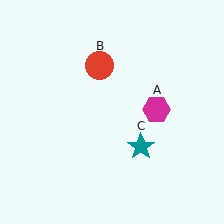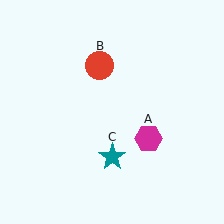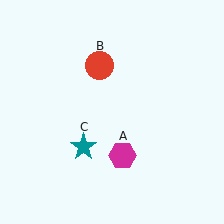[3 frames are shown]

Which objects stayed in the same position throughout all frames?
Red circle (object B) remained stationary.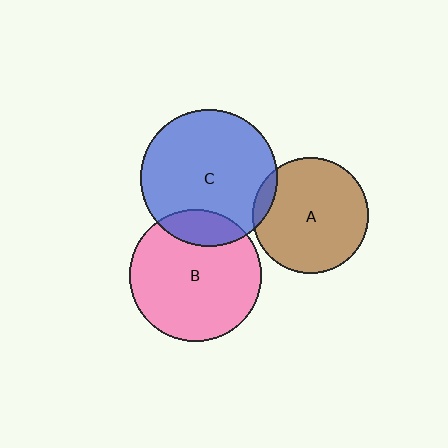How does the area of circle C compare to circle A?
Approximately 1.4 times.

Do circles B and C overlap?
Yes.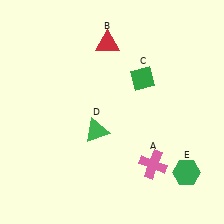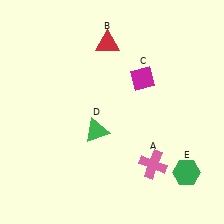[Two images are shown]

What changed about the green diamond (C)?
In Image 1, C is green. In Image 2, it changed to magenta.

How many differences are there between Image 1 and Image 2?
There is 1 difference between the two images.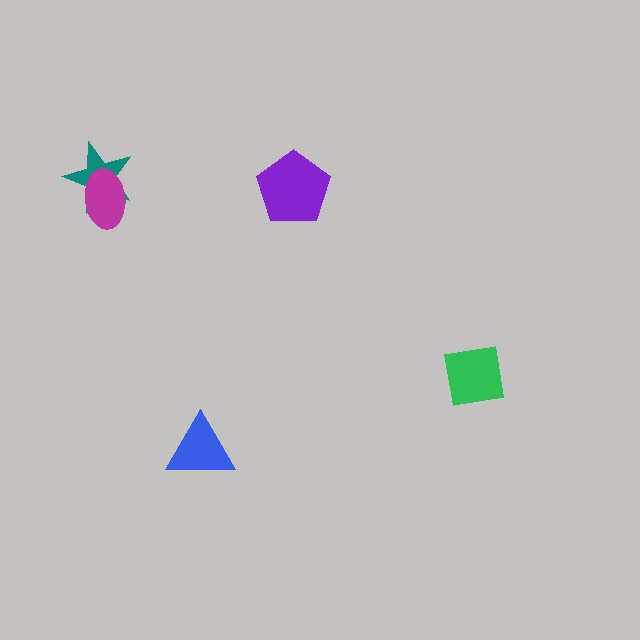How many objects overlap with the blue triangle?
0 objects overlap with the blue triangle.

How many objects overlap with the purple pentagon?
0 objects overlap with the purple pentagon.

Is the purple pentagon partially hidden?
No, no other shape covers it.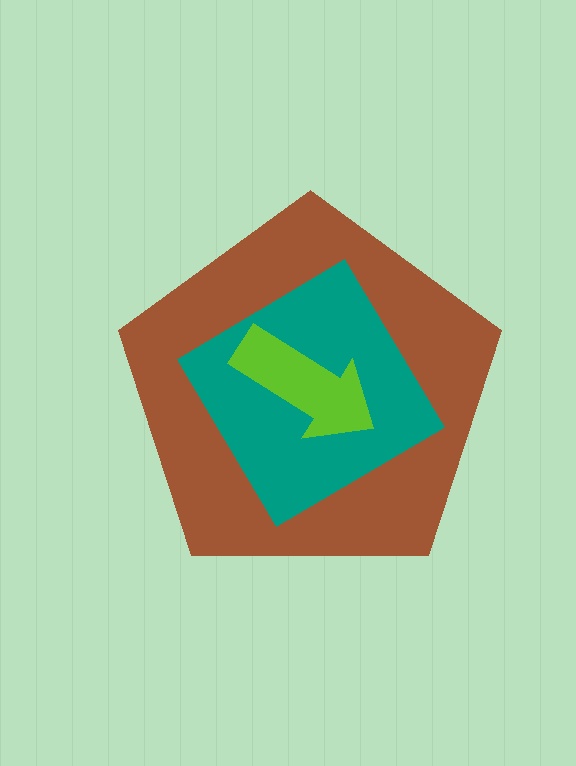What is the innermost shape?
The lime arrow.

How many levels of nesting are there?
3.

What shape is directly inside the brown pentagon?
The teal diamond.